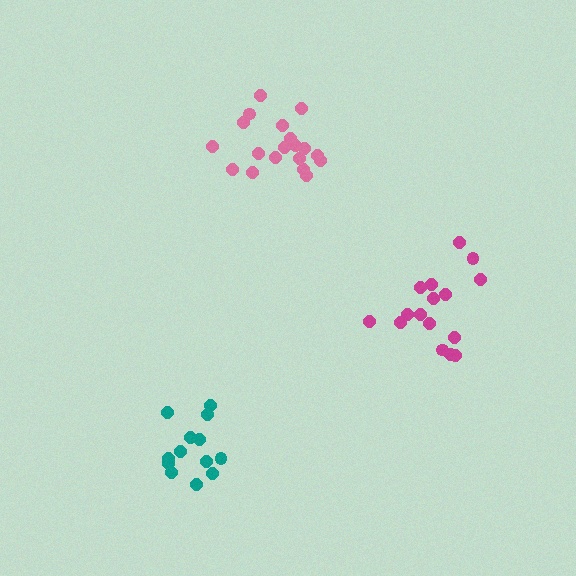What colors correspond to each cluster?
The clusters are colored: pink, teal, magenta.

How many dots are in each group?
Group 1: 19 dots, Group 2: 13 dots, Group 3: 16 dots (48 total).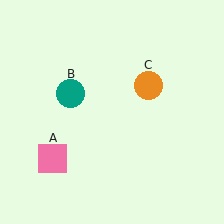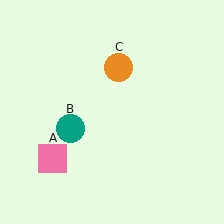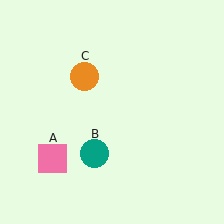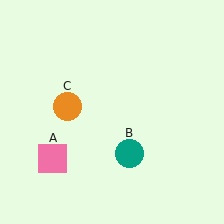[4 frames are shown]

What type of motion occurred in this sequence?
The teal circle (object B), orange circle (object C) rotated counterclockwise around the center of the scene.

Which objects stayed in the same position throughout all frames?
Pink square (object A) remained stationary.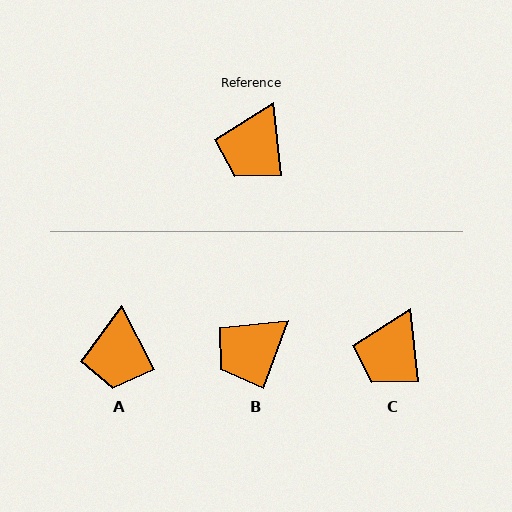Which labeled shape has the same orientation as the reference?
C.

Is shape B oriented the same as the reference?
No, it is off by about 27 degrees.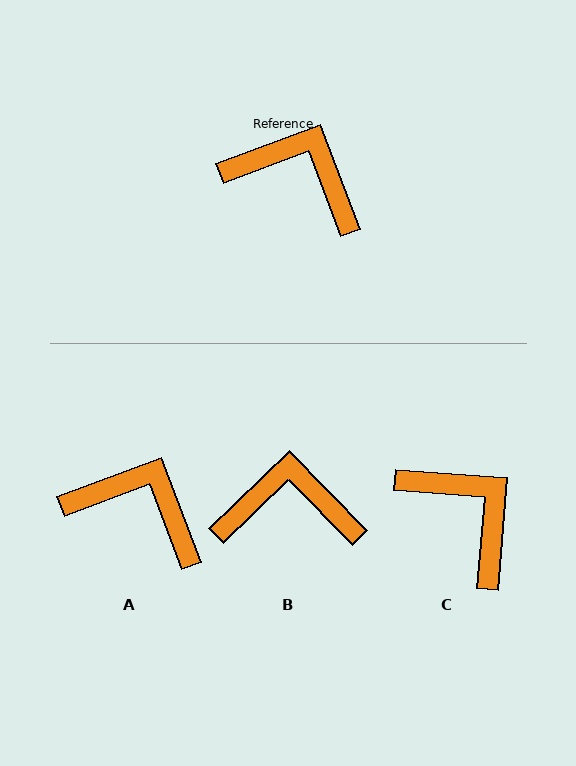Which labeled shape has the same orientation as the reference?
A.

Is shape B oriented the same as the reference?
No, it is off by about 23 degrees.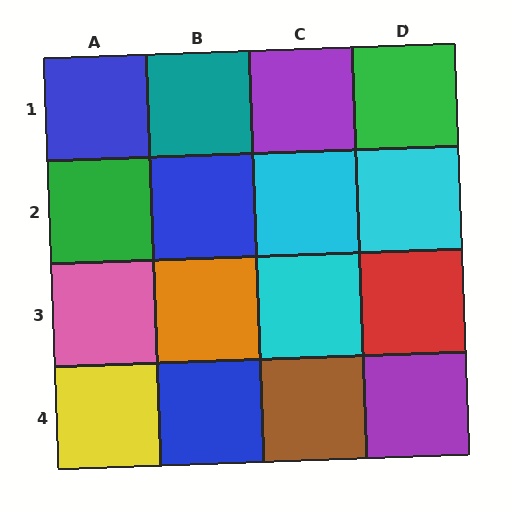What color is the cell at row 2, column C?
Cyan.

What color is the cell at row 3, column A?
Pink.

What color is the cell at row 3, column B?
Orange.